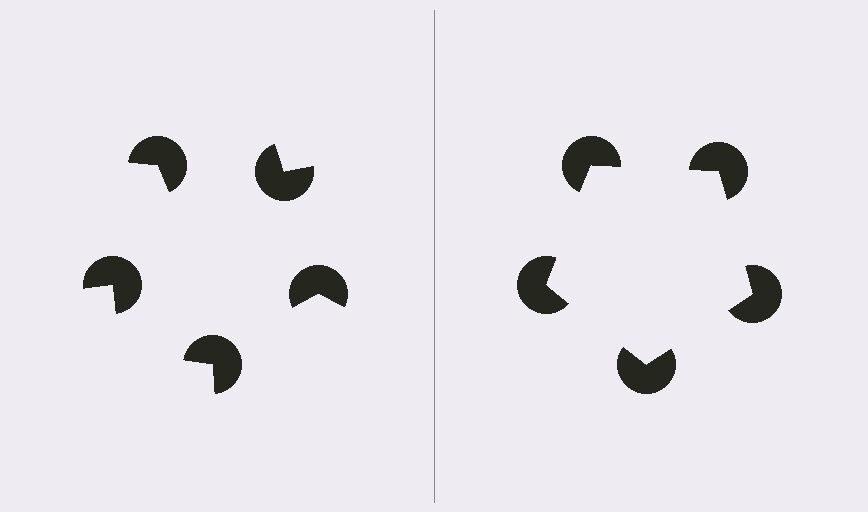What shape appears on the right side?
An illusory pentagon.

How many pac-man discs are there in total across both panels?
10 — 5 on each side.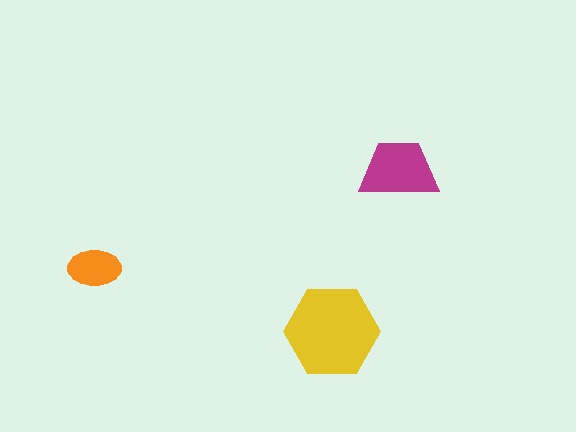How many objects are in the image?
There are 3 objects in the image.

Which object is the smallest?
The orange ellipse.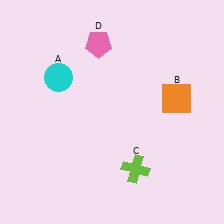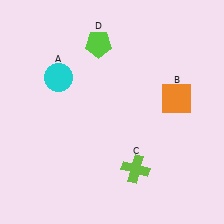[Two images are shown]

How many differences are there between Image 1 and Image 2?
There is 1 difference between the two images.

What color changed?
The pentagon (D) changed from pink in Image 1 to lime in Image 2.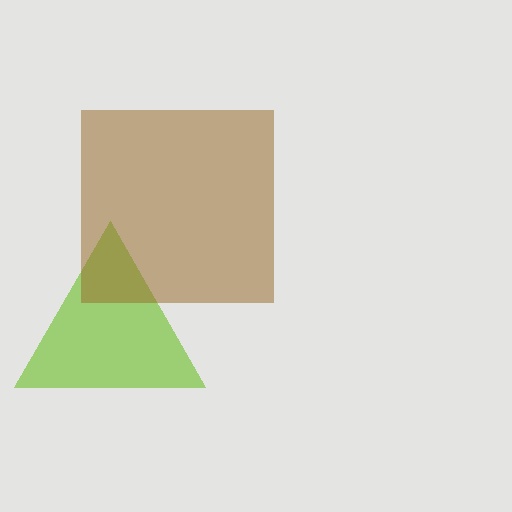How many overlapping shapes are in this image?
There are 2 overlapping shapes in the image.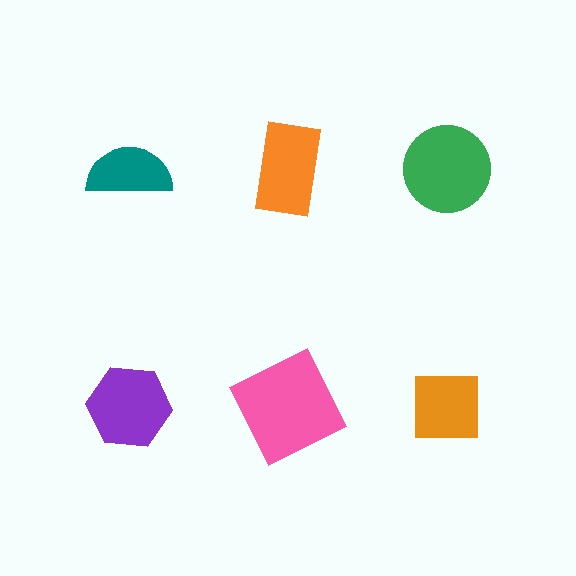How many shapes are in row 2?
3 shapes.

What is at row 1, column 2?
An orange rectangle.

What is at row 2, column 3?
An orange square.